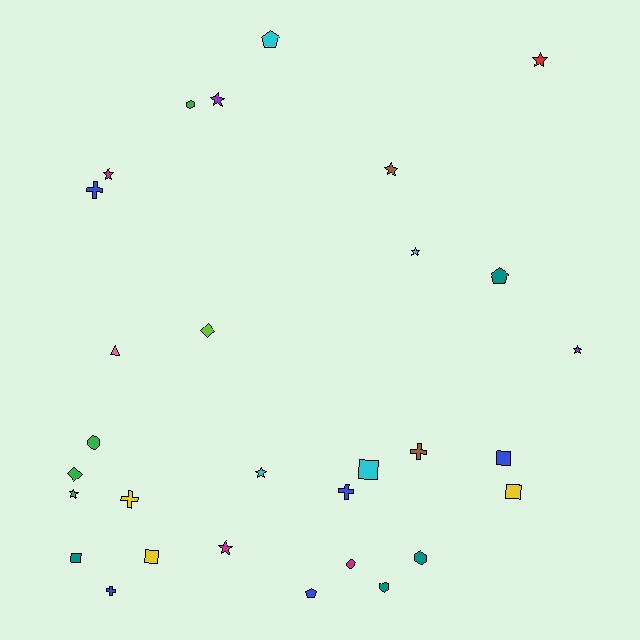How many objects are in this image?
There are 30 objects.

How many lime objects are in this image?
There is 1 lime object.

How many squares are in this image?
There are 5 squares.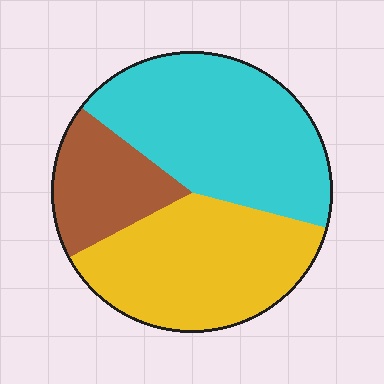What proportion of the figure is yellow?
Yellow covers 38% of the figure.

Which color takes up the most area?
Cyan, at roughly 45%.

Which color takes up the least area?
Brown, at roughly 20%.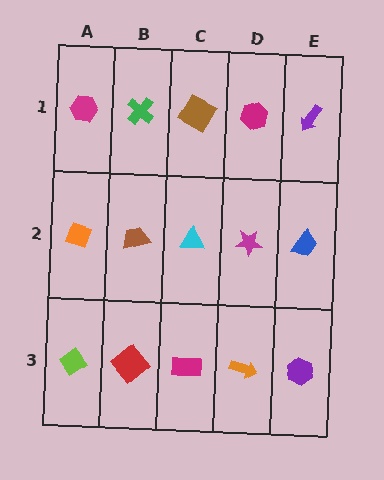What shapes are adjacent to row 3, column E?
A blue trapezoid (row 2, column E), an orange arrow (row 3, column D).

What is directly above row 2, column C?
A brown square.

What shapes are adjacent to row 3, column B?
A brown trapezoid (row 2, column B), a lime diamond (row 3, column A), a magenta rectangle (row 3, column C).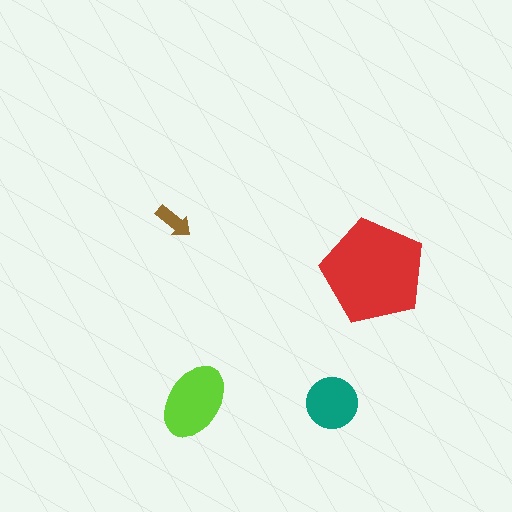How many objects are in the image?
There are 4 objects in the image.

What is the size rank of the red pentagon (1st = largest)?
1st.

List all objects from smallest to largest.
The brown arrow, the teal circle, the lime ellipse, the red pentagon.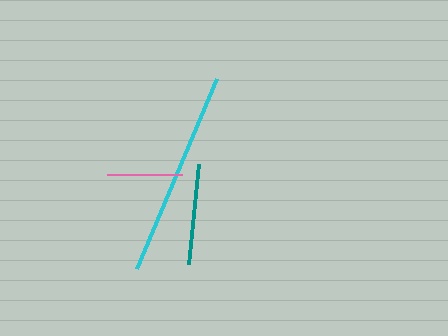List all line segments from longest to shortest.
From longest to shortest: cyan, teal, pink.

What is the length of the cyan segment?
The cyan segment is approximately 207 pixels long.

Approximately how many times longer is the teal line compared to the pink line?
The teal line is approximately 1.3 times the length of the pink line.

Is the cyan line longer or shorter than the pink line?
The cyan line is longer than the pink line.